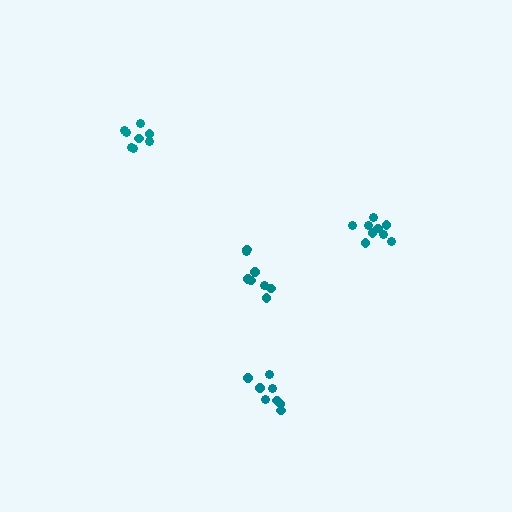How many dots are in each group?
Group 1: 8 dots, Group 2: 8 dots, Group 3: 9 dots, Group 4: 8 dots (33 total).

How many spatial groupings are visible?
There are 4 spatial groupings.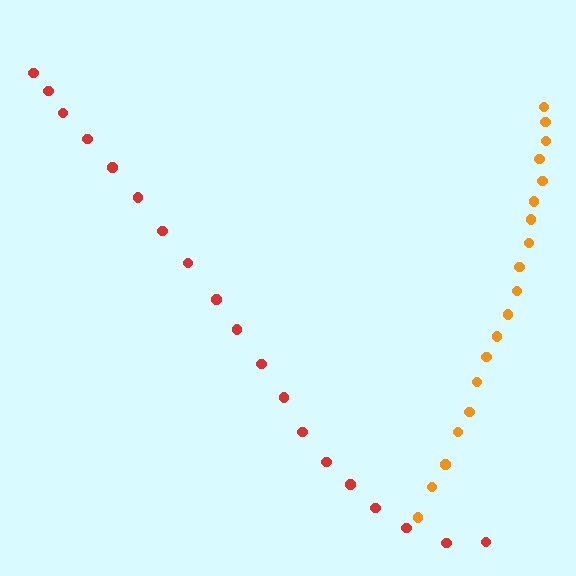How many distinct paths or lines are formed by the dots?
There are 2 distinct paths.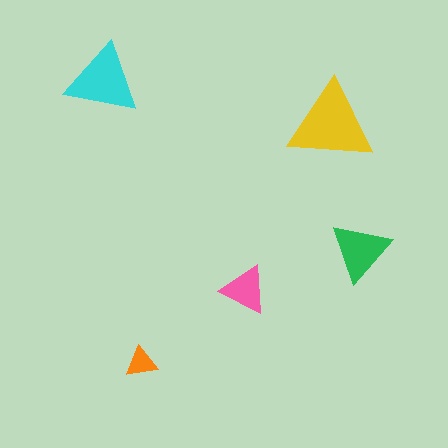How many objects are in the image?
There are 5 objects in the image.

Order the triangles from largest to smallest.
the yellow one, the cyan one, the green one, the pink one, the orange one.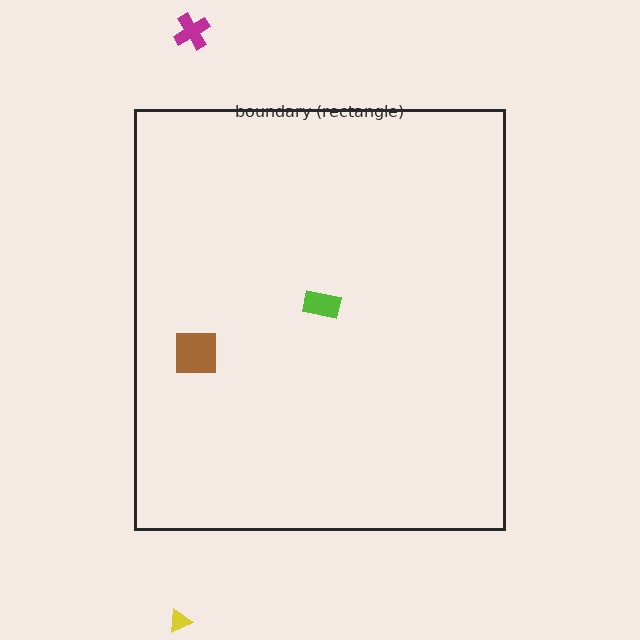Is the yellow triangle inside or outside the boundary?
Outside.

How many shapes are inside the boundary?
2 inside, 2 outside.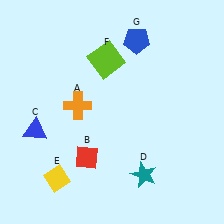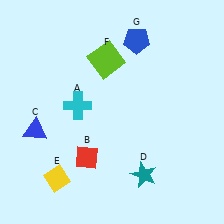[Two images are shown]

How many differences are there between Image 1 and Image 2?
There is 1 difference between the two images.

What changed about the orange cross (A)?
In Image 1, A is orange. In Image 2, it changed to cyan.